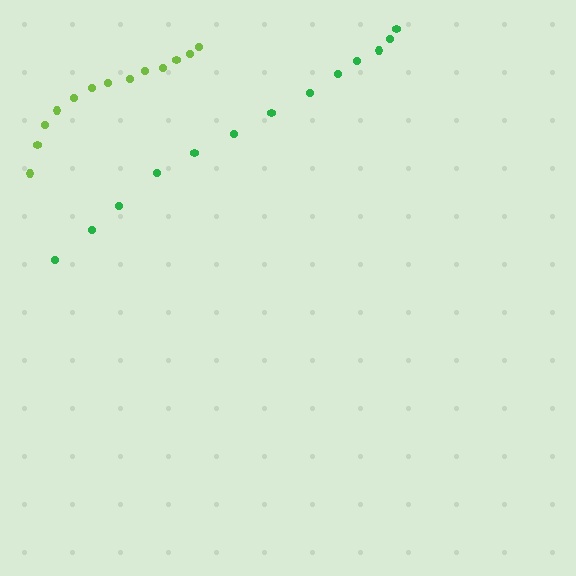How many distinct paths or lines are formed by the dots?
There are 2 distinct paths.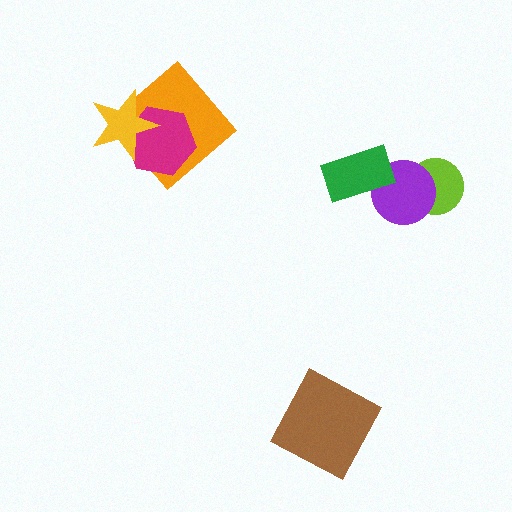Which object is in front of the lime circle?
The purple circle is in front of the lime circle.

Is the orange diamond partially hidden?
Yes, it is partially covered by another shape.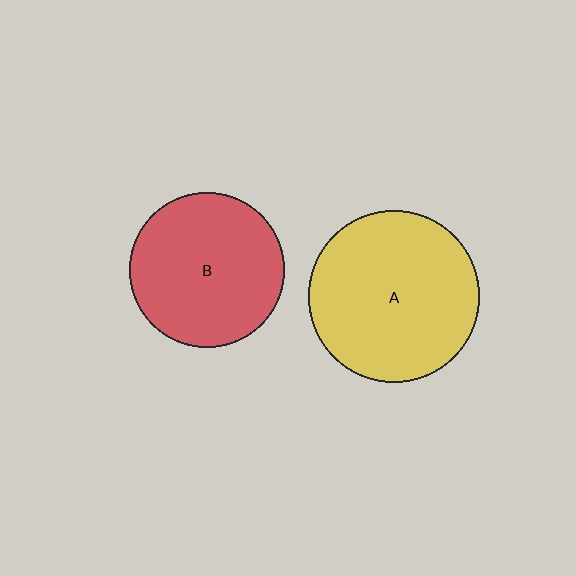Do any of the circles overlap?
No, none of the circles overlap.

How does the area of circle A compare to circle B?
Approximately 1.2 times.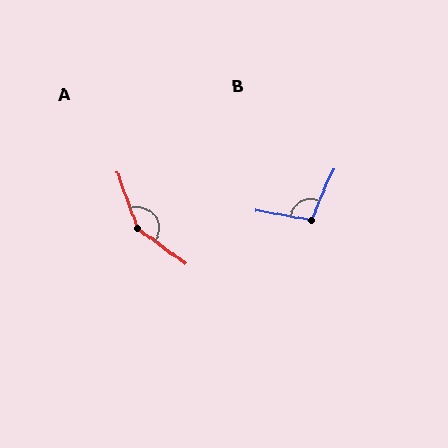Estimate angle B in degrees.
Approximately 103 degrees.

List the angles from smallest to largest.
B (103°), A (146°).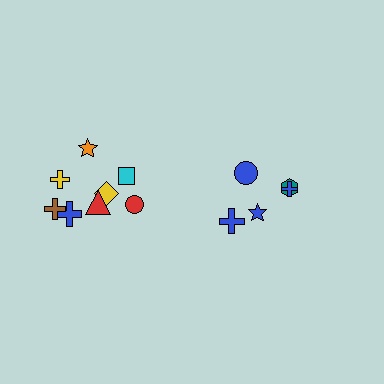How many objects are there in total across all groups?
There are 13 objects.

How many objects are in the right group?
There are 5 objects.